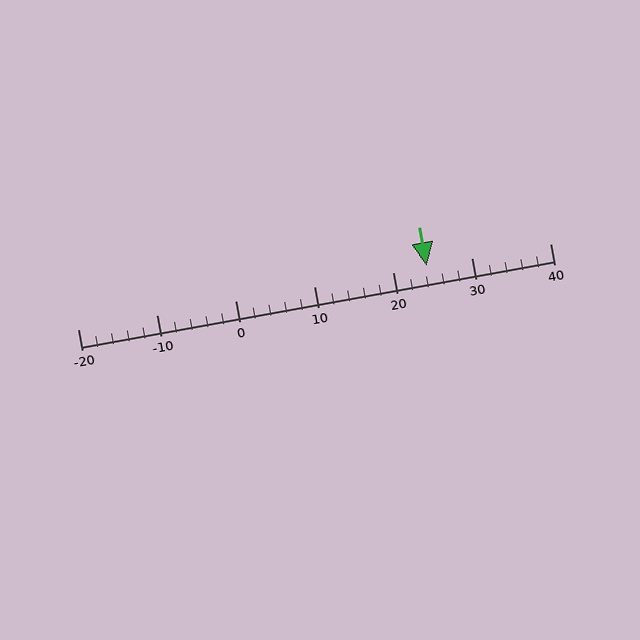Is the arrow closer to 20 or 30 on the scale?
The arrow is closer to 20.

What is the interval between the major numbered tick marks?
The major tick marks are spaced 10 units apart.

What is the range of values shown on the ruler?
The ruler shows values from -20 to 40.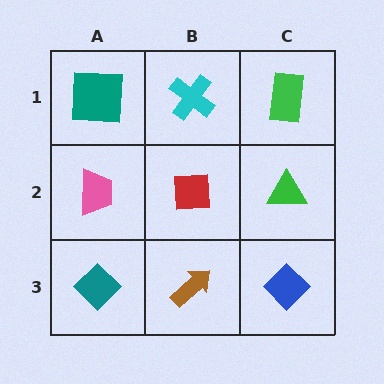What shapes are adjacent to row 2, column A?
A teal square (row 1, column A), a teal diamond (row 3, column A), a red square (row 2, column B).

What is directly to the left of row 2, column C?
A red square.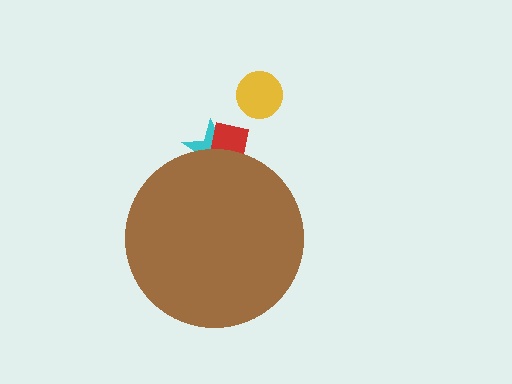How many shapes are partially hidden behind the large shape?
2 shapes are partially hidden.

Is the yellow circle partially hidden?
No, the yellow circle is fully visible.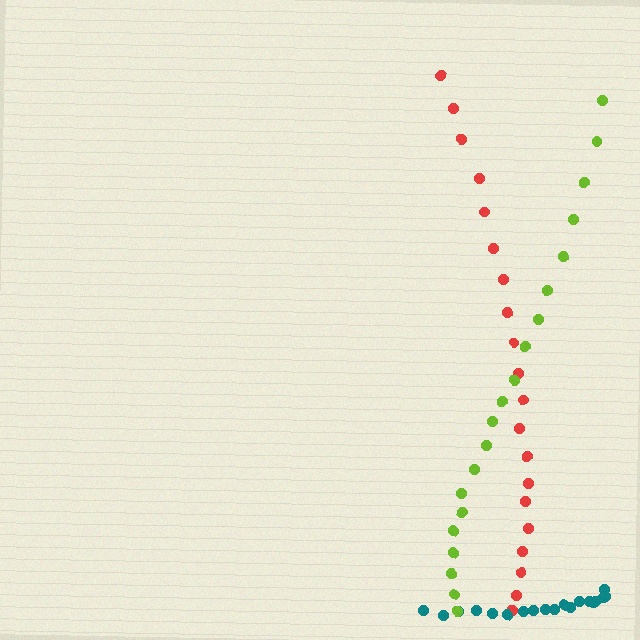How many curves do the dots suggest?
There are 3 distinct paths.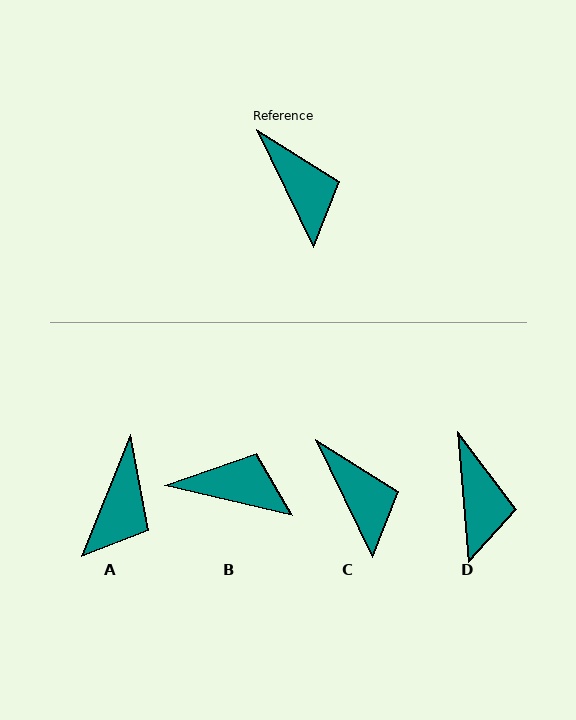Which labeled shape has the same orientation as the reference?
C.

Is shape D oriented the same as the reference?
No, it is off by about 21 degrees.